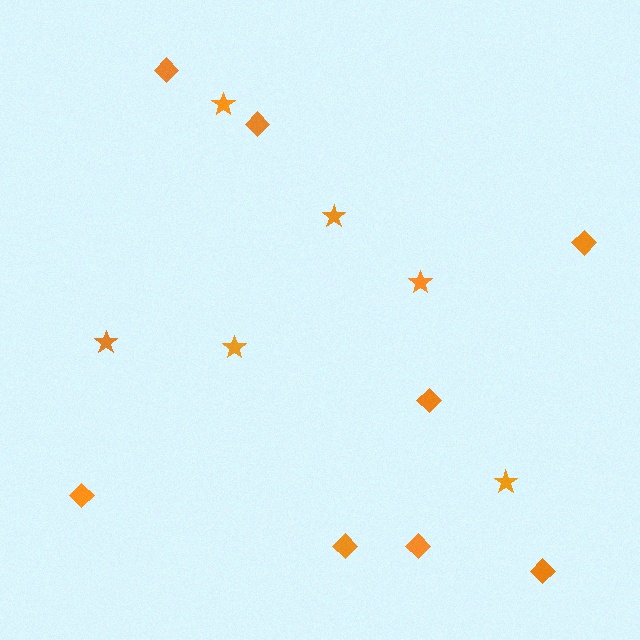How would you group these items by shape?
There are 2 groups: one group of diamonds (8) and one group of stars (6).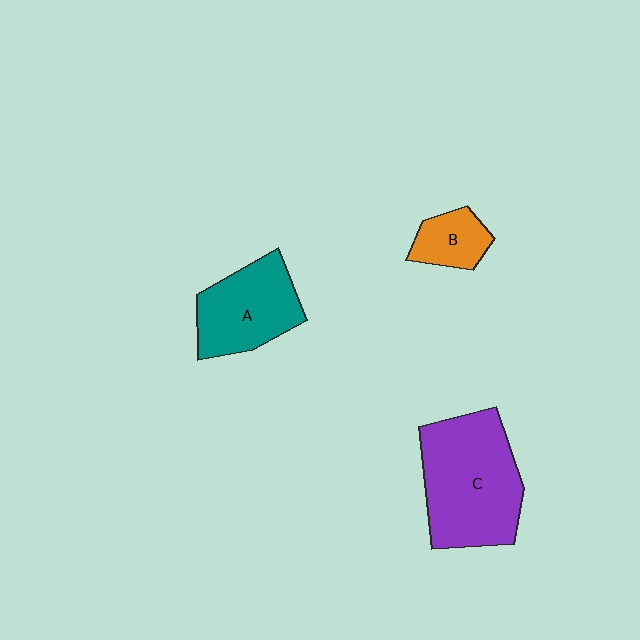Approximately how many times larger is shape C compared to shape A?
Approximately 1.5 times.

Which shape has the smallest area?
Shape B (orange).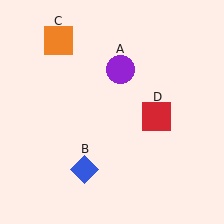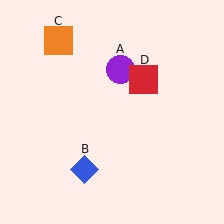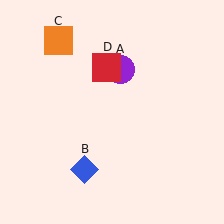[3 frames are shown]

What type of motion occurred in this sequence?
The red square (object D) rotated counterclockwise around the center of the scene.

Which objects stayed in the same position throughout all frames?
Purple circle (object A) and blue diamond (object B) and orange square (object C) remained stationary.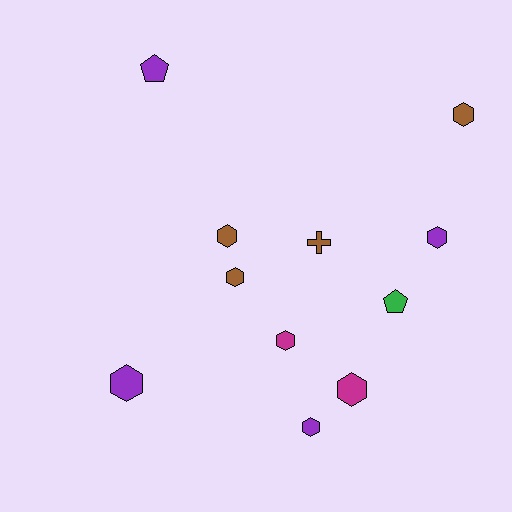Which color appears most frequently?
Purple, with 4 objects.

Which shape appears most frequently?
Hexagon, with 8 objects.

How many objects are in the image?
There are 11 objects.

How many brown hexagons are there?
There are 3 brown hexagons.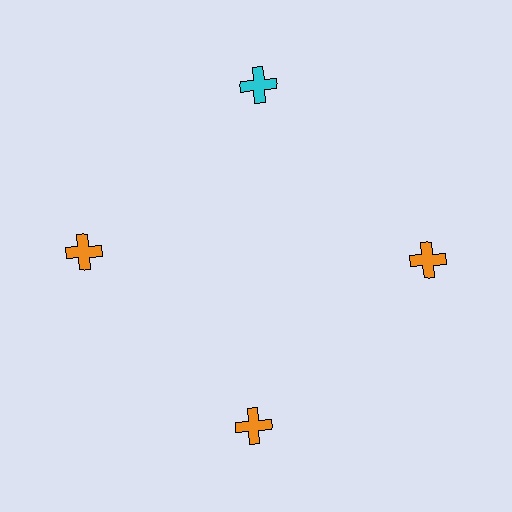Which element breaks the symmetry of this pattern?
The cyan cross at roughly the 12 o'clock position breaks the symmetry. All other shapes are orange crosses.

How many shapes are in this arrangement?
There are 4 shapes arranged in a ring pattern.